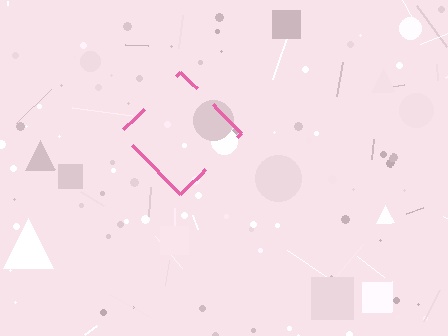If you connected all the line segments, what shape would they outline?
They would outline a diamond.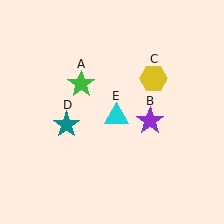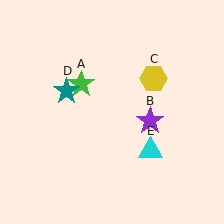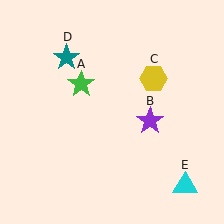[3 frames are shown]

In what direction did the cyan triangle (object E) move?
The cyan triangle (object E) moved down and to the right.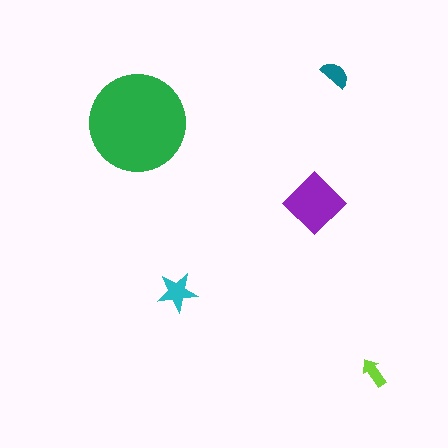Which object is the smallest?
The lime arrow.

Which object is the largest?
The green circle.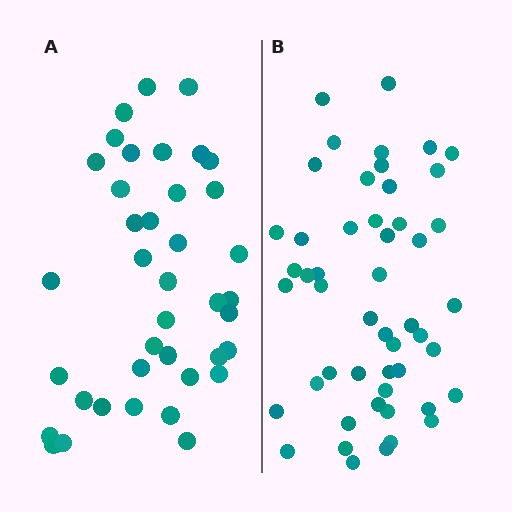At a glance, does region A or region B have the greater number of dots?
Region B (the right region) has more dots.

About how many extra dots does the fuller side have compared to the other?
Region B has roughly 12 or so more dots than region A.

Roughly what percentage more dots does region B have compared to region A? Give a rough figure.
About 30% more.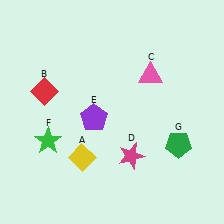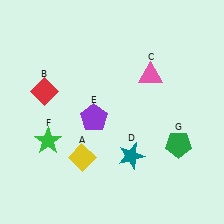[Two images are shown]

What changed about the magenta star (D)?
In Image 1, D is magenta. In Image 2, it changed to teal.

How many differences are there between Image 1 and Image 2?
There is 1 difference between the two images.